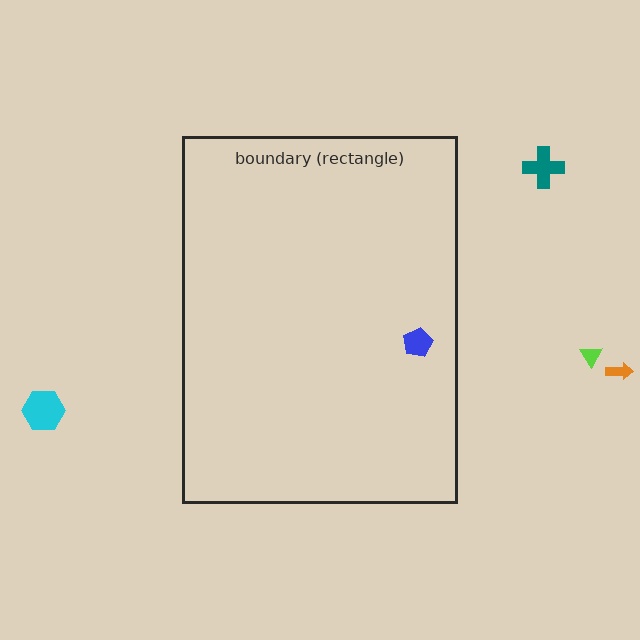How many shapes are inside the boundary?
1 inside, 4 outside.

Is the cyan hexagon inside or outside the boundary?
Outside.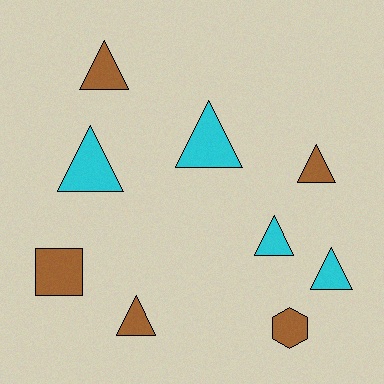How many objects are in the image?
There are 9 objects.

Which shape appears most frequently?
Triangle, with 7 objects.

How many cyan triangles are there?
There are 4 cyan triangles.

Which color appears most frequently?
Brown, with 5 objects.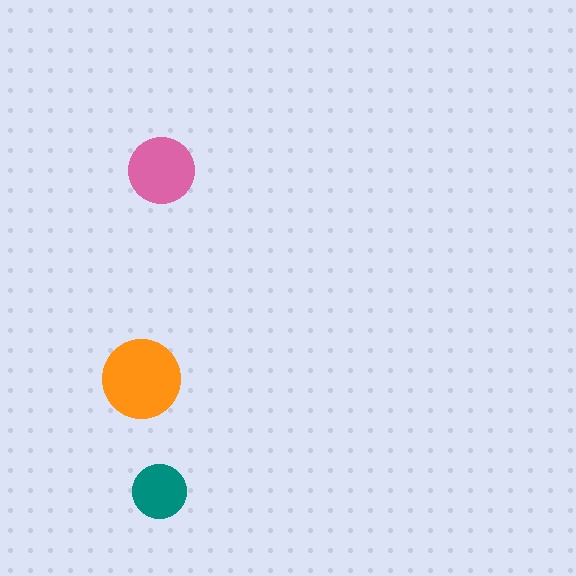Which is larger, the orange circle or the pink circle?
The orange one.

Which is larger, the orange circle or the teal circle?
The orange one.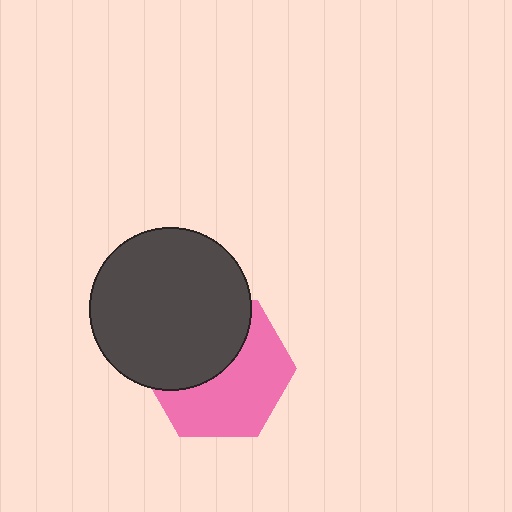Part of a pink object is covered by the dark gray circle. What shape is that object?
It is a hexagon.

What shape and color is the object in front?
The object in front is a dark gray circle.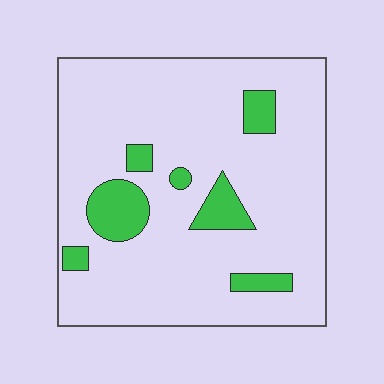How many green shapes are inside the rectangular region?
7.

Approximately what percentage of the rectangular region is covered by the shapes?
Approximately 15%.